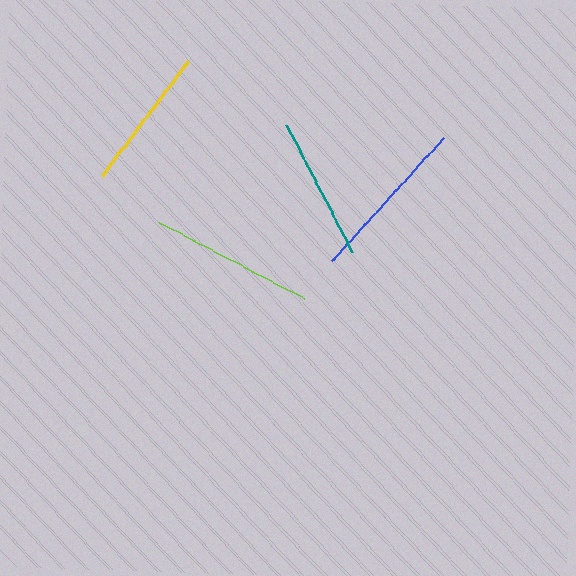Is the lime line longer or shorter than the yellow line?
The lime line is longer than the yellow line.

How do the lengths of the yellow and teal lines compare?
The yellow and teal lines are approximately the same length.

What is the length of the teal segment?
The teal segment is approximately 143 pixels long.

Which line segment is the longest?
The blue line is the longest at approximately 166 pixels.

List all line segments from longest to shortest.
From longest to shortest: blue, lime, yellow, teal.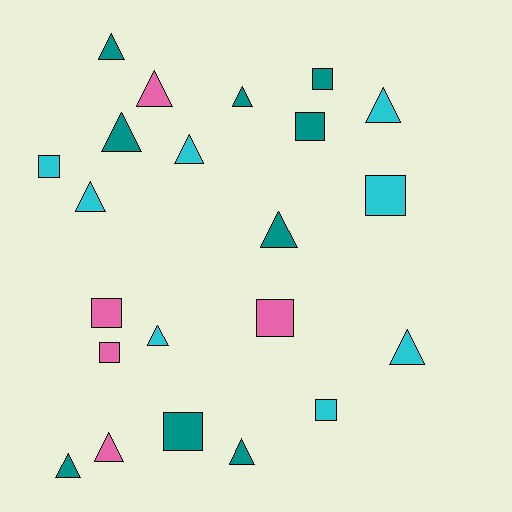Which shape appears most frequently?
Triangle, with 13 objects.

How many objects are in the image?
There are 22 objects.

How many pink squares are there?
There are 3 pink squares.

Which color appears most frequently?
Teal, with 9 objects.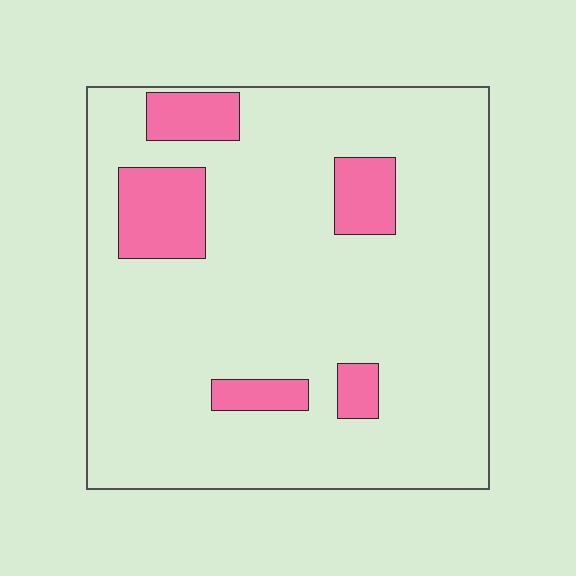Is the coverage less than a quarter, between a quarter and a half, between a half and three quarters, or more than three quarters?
Less than a quarter.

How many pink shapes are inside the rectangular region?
5.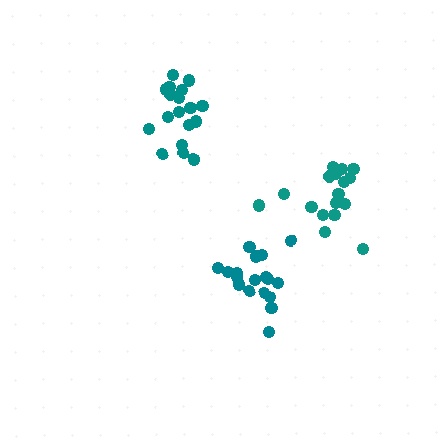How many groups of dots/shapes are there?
There are 3 groups.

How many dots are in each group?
Group 1: 17 dots, Group 2: 18 dots, Group 3: 18 dots (53 total).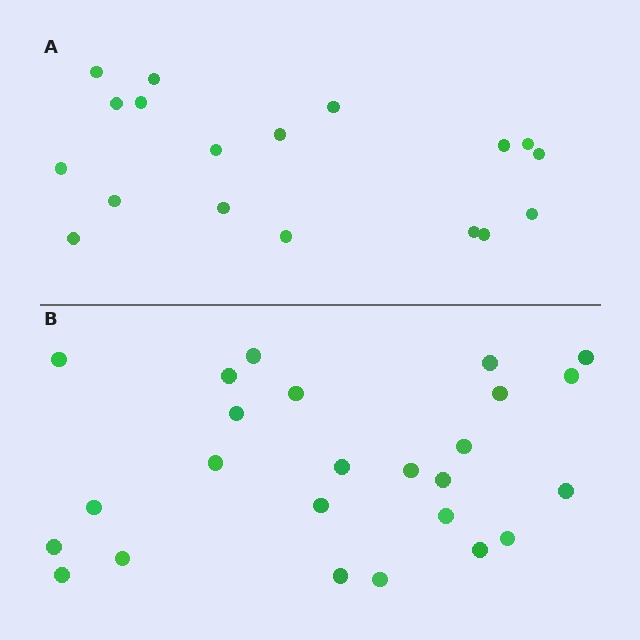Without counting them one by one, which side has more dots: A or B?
Region B (the bottom region) has more dots.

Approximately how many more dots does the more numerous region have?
Region B has roughly 8 or so more dots than region A.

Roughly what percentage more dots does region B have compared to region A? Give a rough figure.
About 40% more.